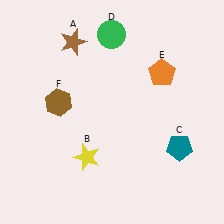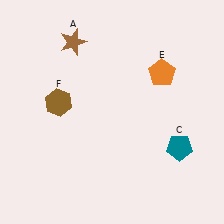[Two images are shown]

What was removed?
The green circle (D), the yellow star (B) were removed in Image 2.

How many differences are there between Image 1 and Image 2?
There are 2 differences between the two images.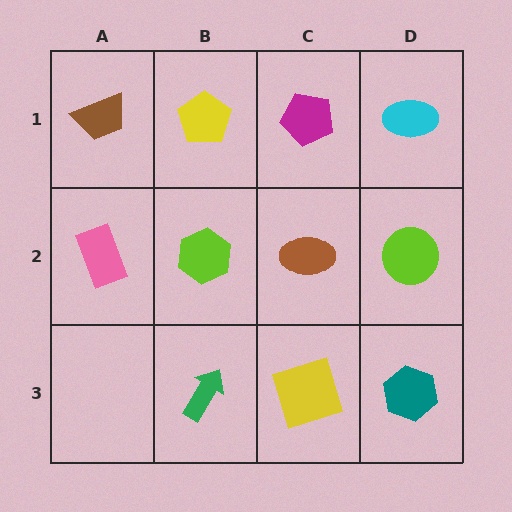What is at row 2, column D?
A lime circle.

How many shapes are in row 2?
4 shapes.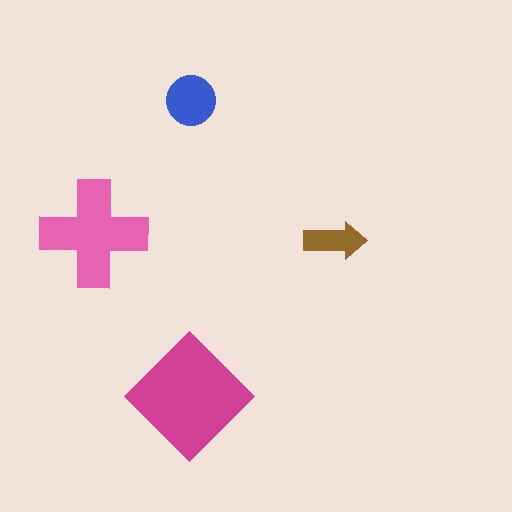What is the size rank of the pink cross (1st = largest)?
2nd.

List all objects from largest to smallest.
The magenta diamond, the pink cross, the blue circle, the brown arrow.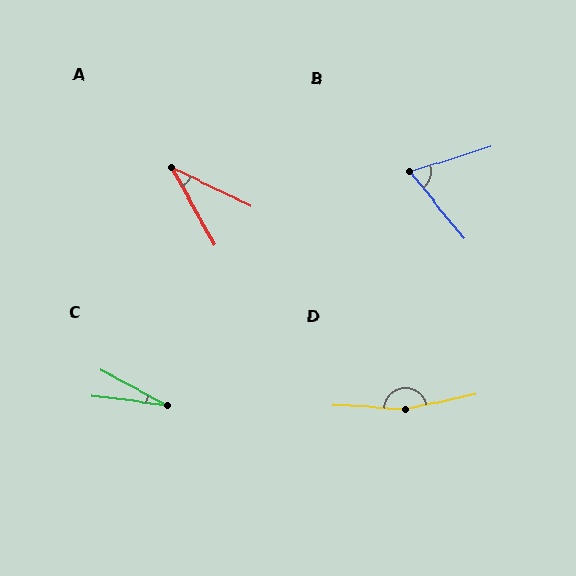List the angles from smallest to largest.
C (20°), A (35°), B (68°), D (164°).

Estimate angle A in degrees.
Approximately 35 degrees.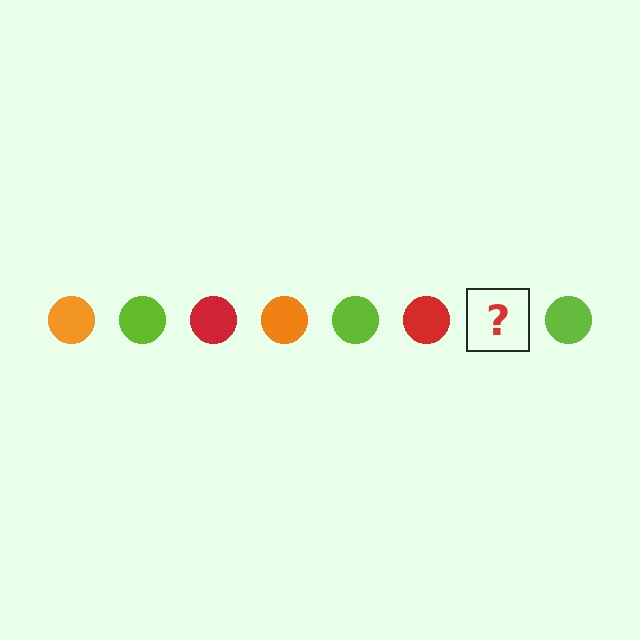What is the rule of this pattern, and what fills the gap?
The rule is that the pattern cycles through orange, lime, red circles. The gap should be filled with an orange circle.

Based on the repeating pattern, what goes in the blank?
The blank should be an orange circle.